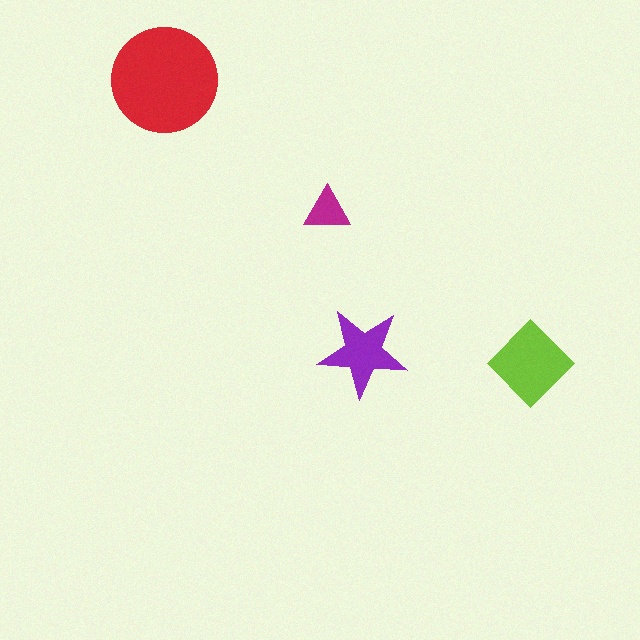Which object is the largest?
The red circle.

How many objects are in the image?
There are 4 objects in the image.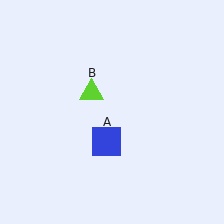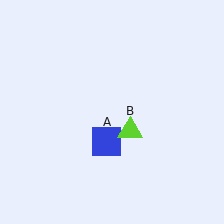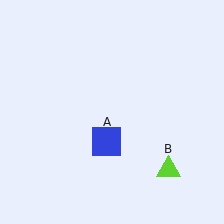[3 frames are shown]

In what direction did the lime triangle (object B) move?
The lime triangle (object B) moved down and to the right.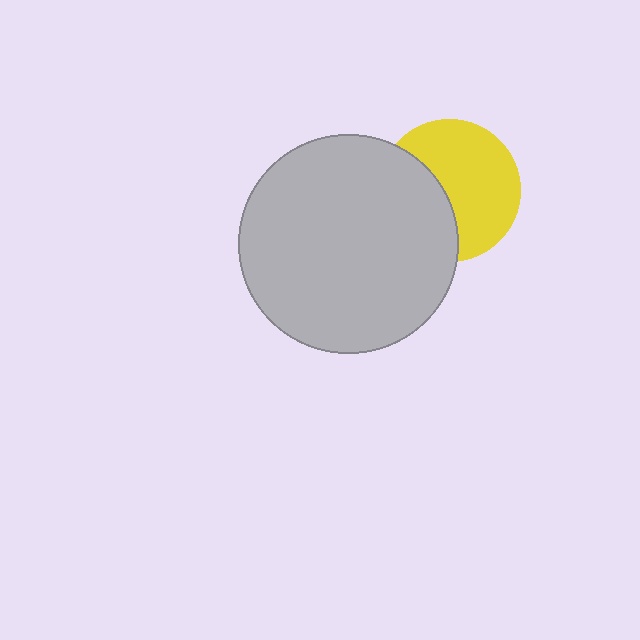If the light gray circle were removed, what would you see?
You would see the complete yellow circle.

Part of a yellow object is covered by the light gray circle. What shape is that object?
It is a circle.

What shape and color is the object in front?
The object in front is a light gray circle.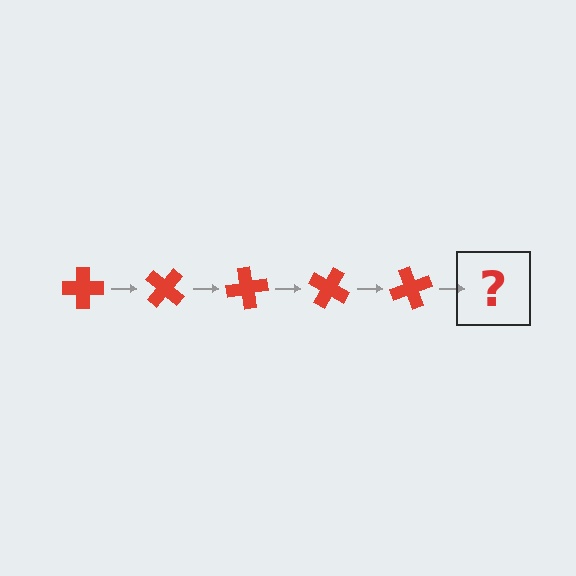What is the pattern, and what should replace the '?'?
The pattern is that the cross rotates 40 degrees each step. The '?' should be a red cross rotated 200 degrees.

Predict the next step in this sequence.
The next step is a red cross rotated 200 degrees.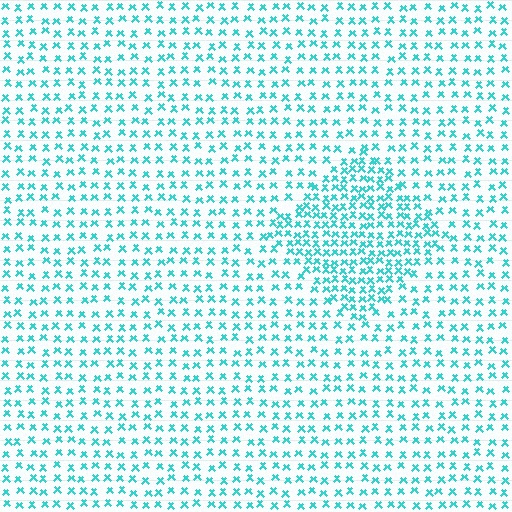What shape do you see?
I see a diamond.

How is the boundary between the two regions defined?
The boundary is defined by a change in element density (approximately 1.9x ratio). All elements are the same color, size, and shape.